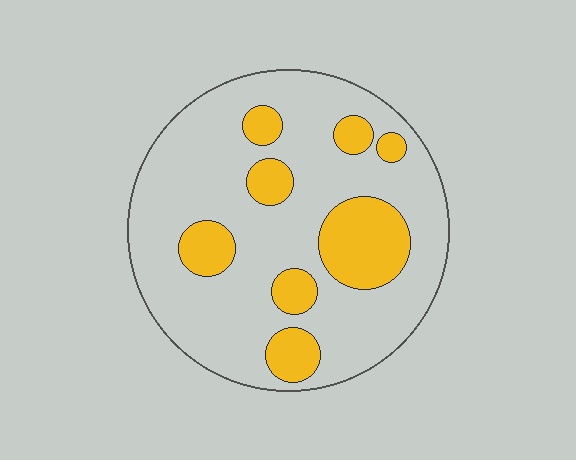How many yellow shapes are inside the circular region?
8.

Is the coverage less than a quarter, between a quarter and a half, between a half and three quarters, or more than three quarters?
Less than a quarter.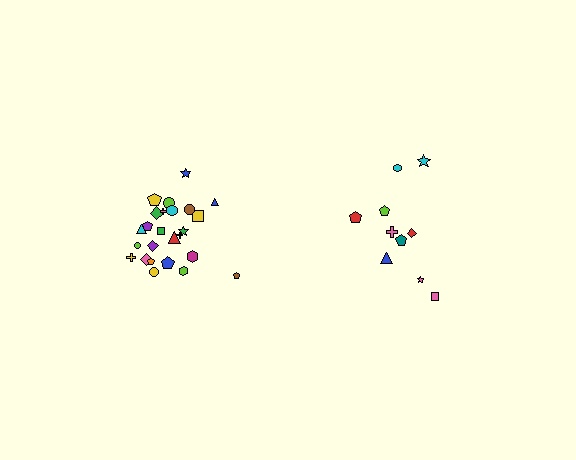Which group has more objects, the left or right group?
The left group.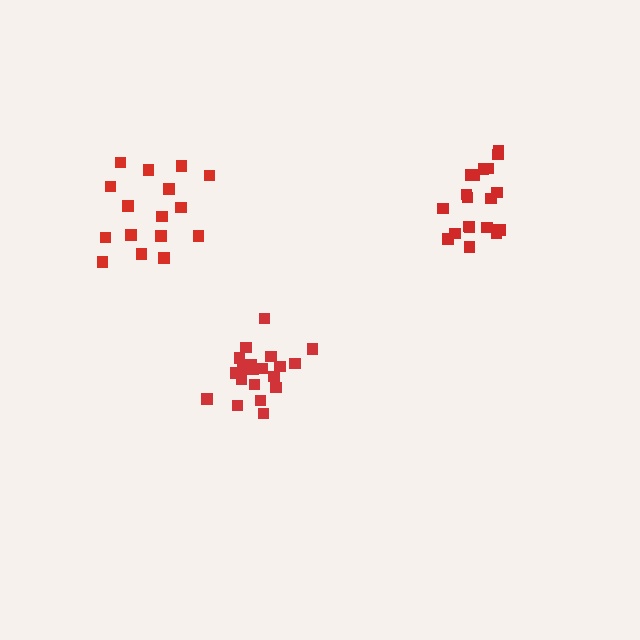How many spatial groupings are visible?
There are 3 spatial groupings.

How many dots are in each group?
Group 1: 20 dots, Group 2: 16 dots, Group 3: 20 dots (56 total).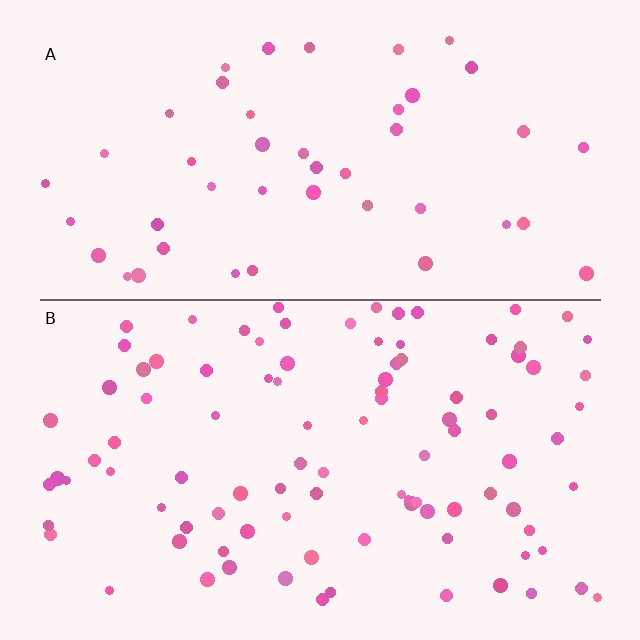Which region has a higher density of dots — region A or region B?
B (the bottom).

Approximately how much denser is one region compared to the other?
Approximately 2.1× — region B over region A.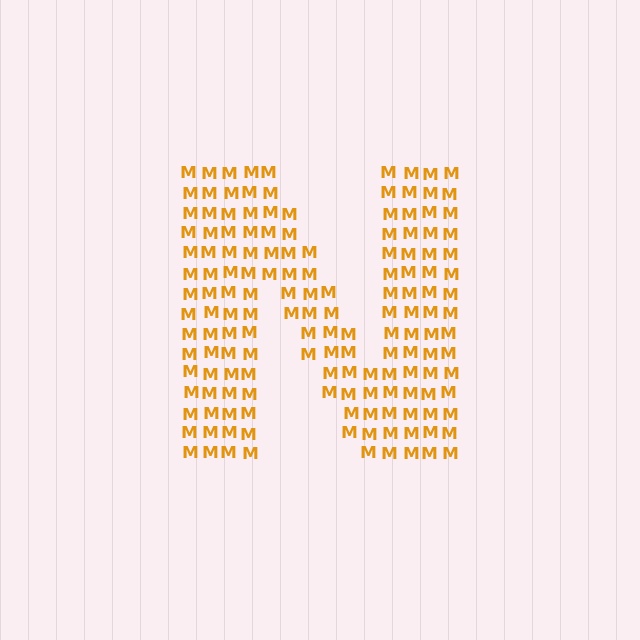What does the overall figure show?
The overall figure shows the letter N.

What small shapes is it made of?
It is made of small letter M's.